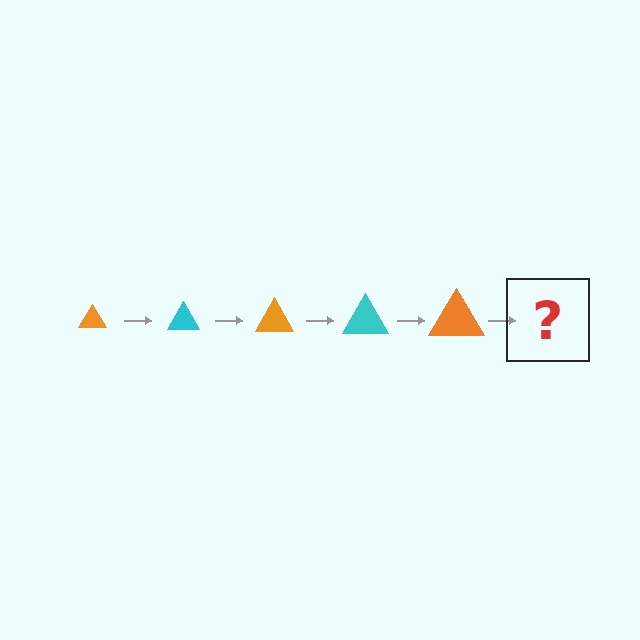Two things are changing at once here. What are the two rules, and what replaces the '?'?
The two rules are that the triangle grows larger each step and the color cycles through orange and cyan. The '?' should be a cyan triangle, larger than the previous one.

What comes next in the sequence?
The next element should be a cyan triangle, larger than the previous one.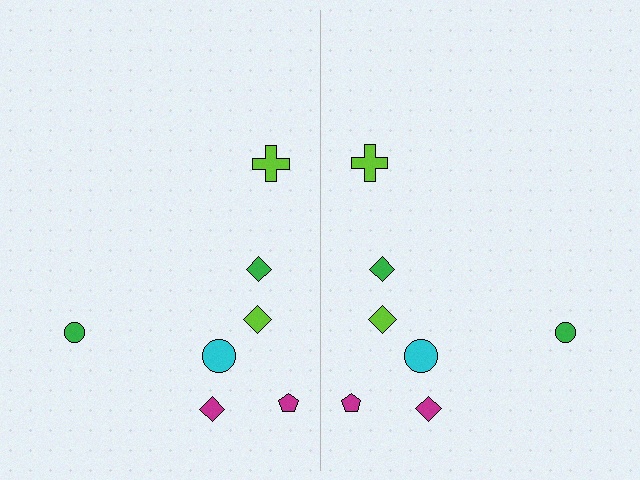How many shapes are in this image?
There are 14 shapes in this image.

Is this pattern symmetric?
Yes, this pattern has bilateral (reflection) symmetry.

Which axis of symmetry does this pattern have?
The pattern has a vertical axis of symmetry running through the center of the image.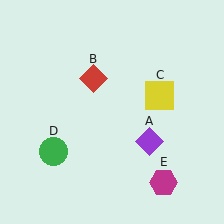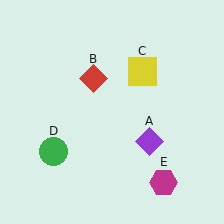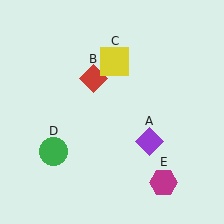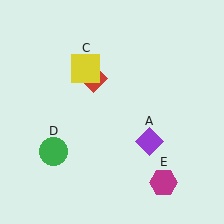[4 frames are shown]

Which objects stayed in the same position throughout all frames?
Purple diamond (object A) and red diamond (object B) and green circle (object D) and magenta hexagon (object E) remained stationary.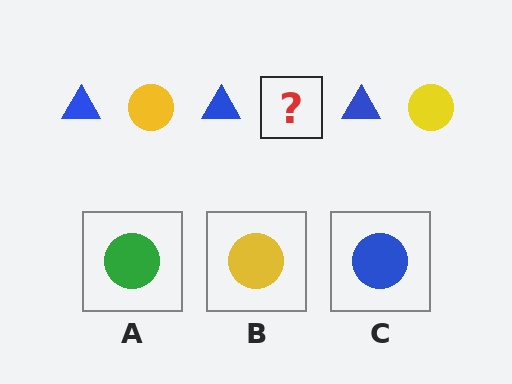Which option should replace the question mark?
Option B.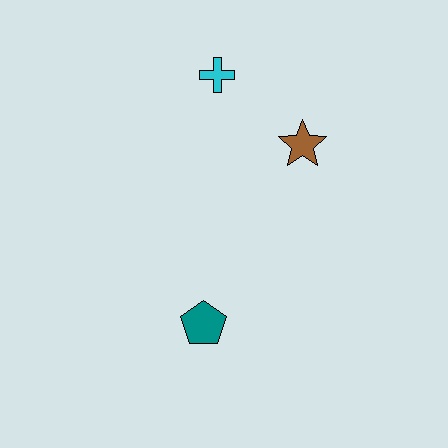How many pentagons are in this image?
There is 1 pentagon.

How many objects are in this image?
There are 3 objects.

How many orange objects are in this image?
There are no orange objects.